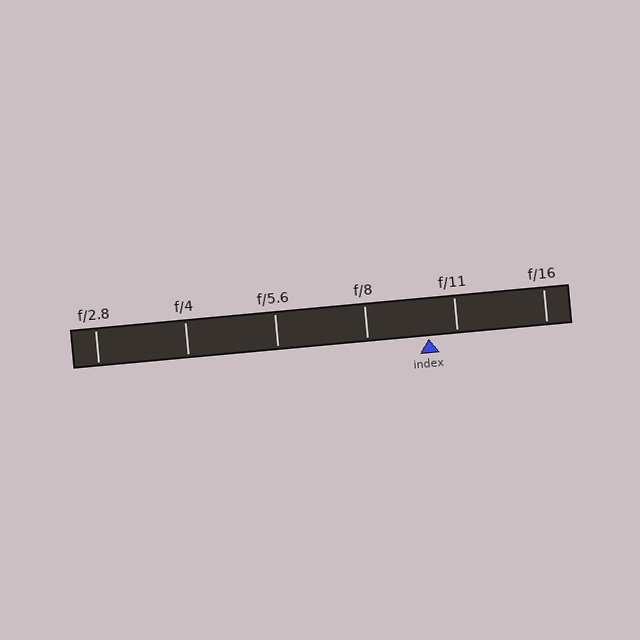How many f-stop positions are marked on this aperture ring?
There are 6 f-stop positions marked.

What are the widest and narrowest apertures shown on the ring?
The widest aperture shown is f/2.8 and the narrowest is f/16.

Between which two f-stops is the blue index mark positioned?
The index mark is between f/8 and f/11.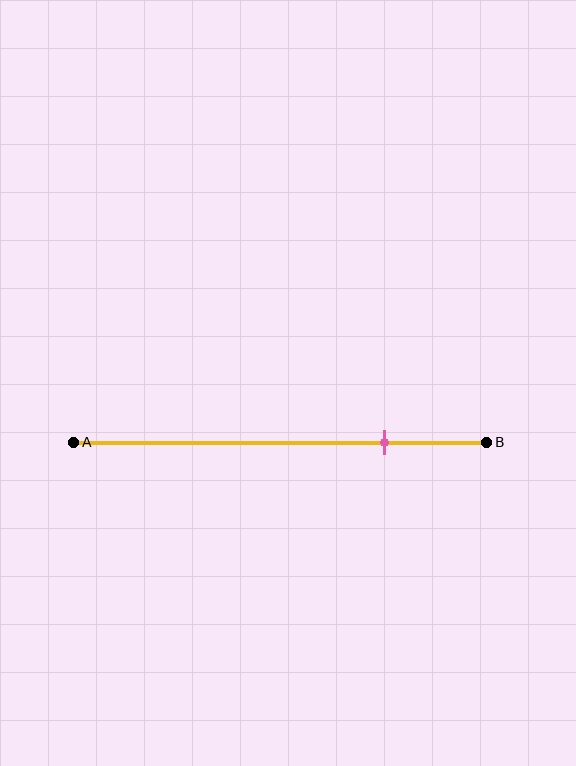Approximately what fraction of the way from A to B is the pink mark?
The pink mark is approximately 75% of the way from A to B.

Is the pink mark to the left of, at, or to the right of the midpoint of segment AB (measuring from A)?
The pink mark is to the right of the midpoint of segment AB.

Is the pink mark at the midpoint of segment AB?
No, the mark is at about 75% from A, not at the 50% midpoint.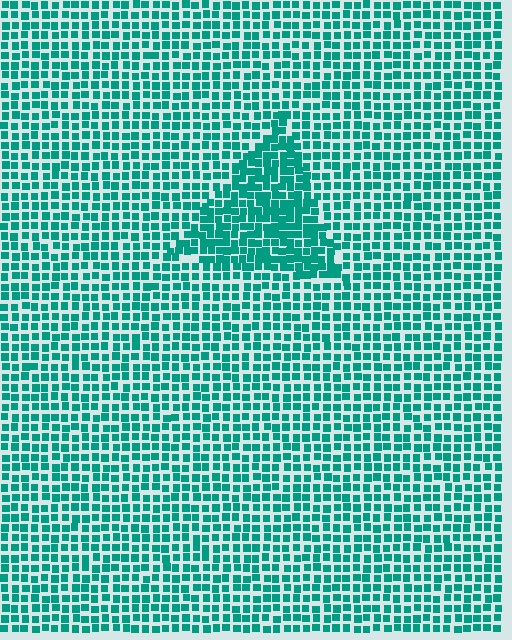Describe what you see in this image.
The image contains small teal elements arranged at two different densities. A triangle-shaped region is visible where the elements are more densely packed than the surrounding area.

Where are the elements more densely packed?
The elements are more densely packed inside the triangle boundary.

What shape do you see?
I see a triangle.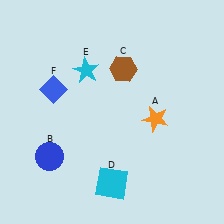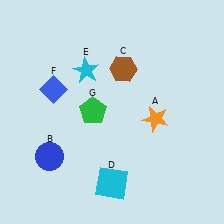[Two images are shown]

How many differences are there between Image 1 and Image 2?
There is 1 difference between the two images.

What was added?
A green pentagon (G) was added in Image 2.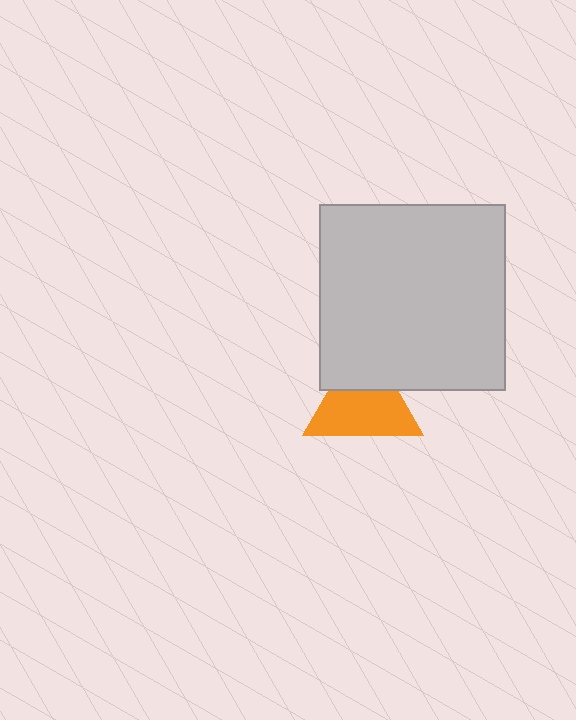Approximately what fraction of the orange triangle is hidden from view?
Roughly 34% of the orange triangle is hidden behind the light gray square.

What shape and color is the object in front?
The object in front is a light gray square.